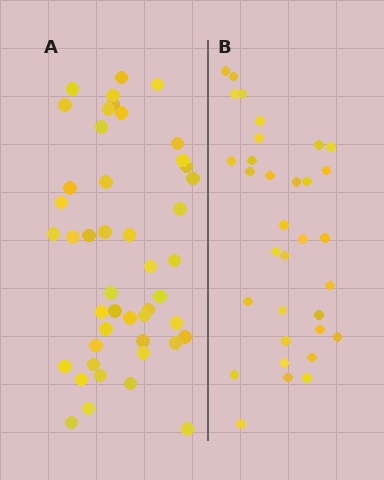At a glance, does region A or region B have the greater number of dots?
Region A (the left region) has more dots.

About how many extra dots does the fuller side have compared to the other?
Region A has approximately 15 more dots than region B.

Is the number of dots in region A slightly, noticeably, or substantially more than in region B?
Region A has noticeably more, but not dramatically so. The ratio is roughly 1.4 to 1.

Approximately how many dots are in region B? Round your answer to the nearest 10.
About 30 dots. (The exact count is 33, which rounds to 30.)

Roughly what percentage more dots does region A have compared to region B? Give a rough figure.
About 40% more.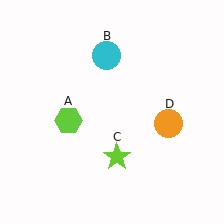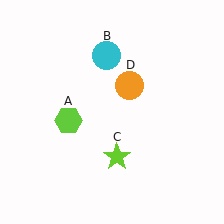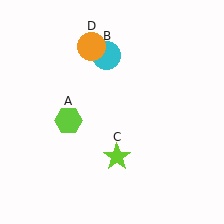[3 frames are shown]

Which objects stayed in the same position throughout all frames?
Lime hexagon (object A) and cyan circle (object B) and lime star (object C) remained stationary.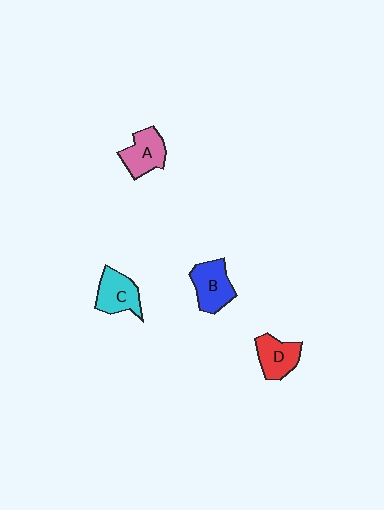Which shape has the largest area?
Shape B (blue).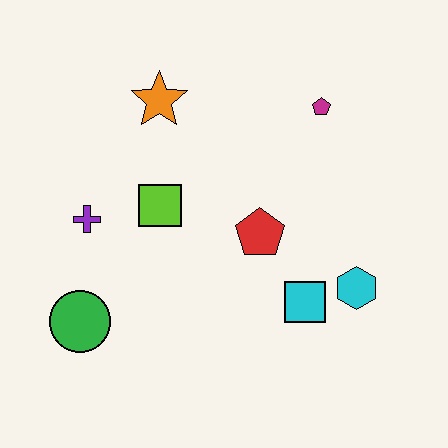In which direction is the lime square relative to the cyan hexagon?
The lime square is to the left of the cyan hexagon.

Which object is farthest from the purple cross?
The cyan hexagon is farthest from the purple cross.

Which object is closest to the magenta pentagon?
The red pentagon is closest to the magenta pentagon.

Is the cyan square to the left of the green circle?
No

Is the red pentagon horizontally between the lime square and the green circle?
No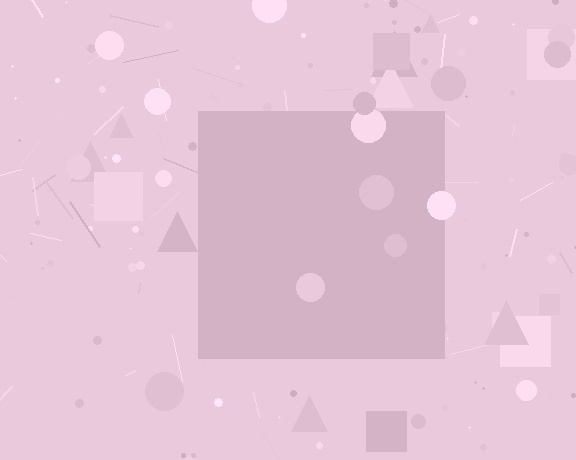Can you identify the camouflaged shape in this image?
The camouflaged shape is a square.